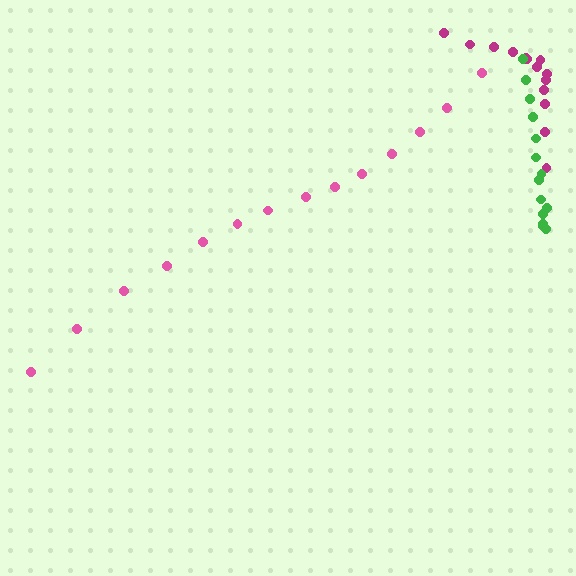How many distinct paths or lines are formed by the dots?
There are 3 distinct paths.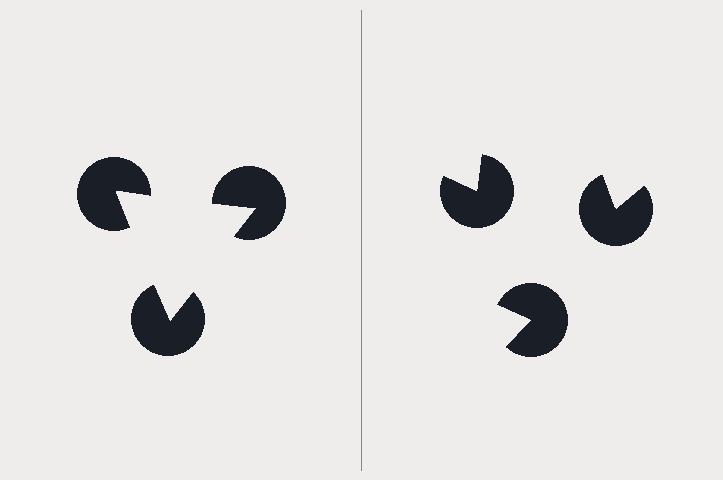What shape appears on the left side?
An illusory triangle.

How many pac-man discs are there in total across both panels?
6 — 3 on each side.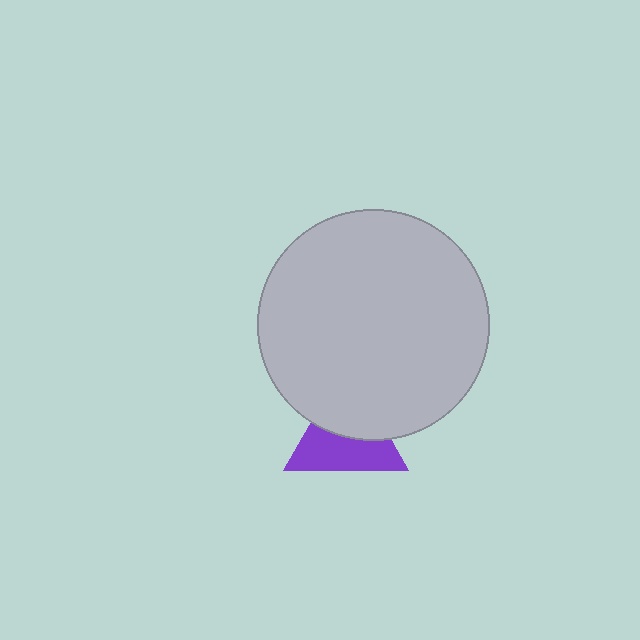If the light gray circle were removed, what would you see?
You would see the complete purple triangle.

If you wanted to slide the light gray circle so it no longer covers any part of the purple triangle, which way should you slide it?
Slide it up — that is the most direct way to separate the two shapes.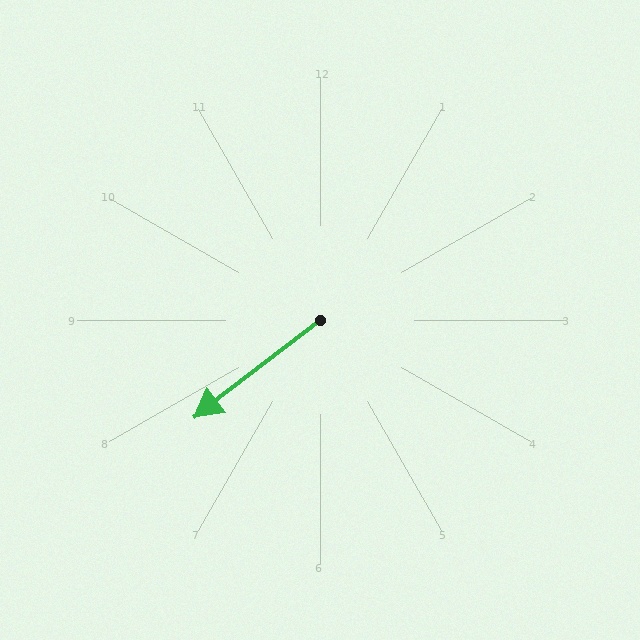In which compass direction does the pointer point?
Southwest.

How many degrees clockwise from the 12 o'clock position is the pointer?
Approximately 232 degrees.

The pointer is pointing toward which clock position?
Roughly 8 o'clock.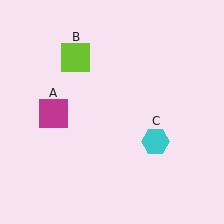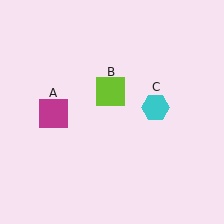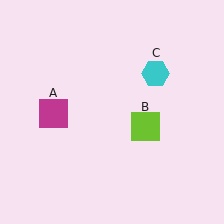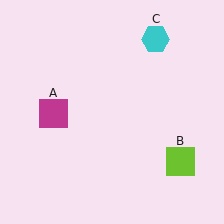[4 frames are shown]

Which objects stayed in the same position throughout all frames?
Magenta square (object A) remained stationary.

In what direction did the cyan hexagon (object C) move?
The cyan hexagon (object C) moved up.